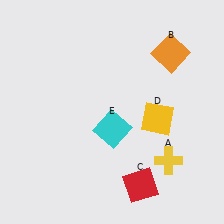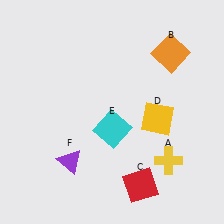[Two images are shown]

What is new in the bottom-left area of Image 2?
A purple triangle (F) was added in the bottom-left area of Image 2.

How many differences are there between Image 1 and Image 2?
There is 1 difference between the two images.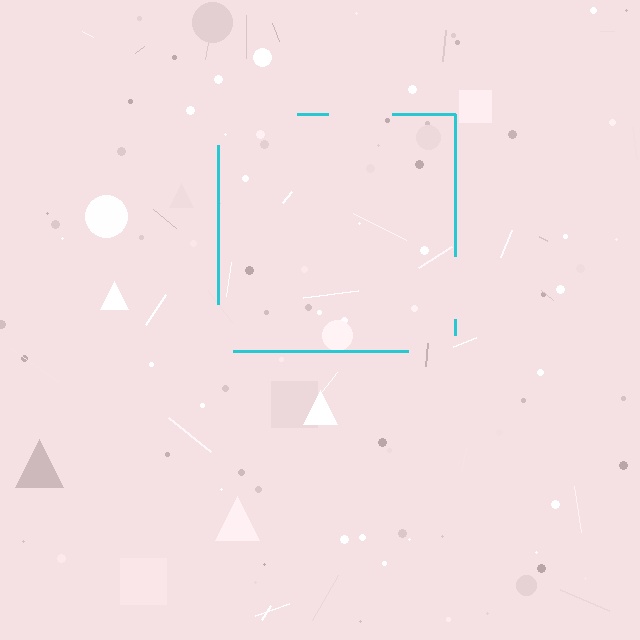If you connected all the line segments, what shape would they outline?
They would outline a square.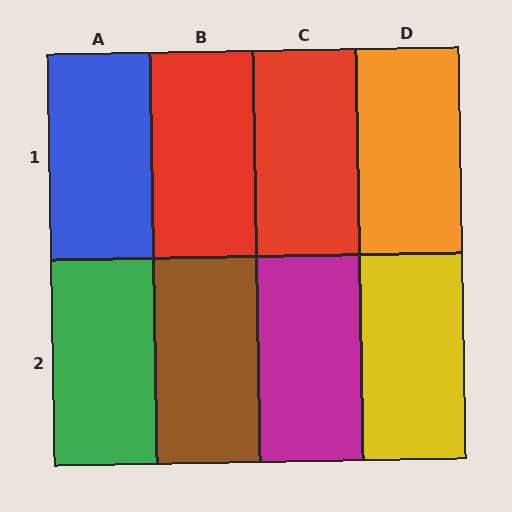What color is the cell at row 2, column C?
Magenta.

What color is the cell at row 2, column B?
Brown.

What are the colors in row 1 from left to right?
Blue, red, red, orange.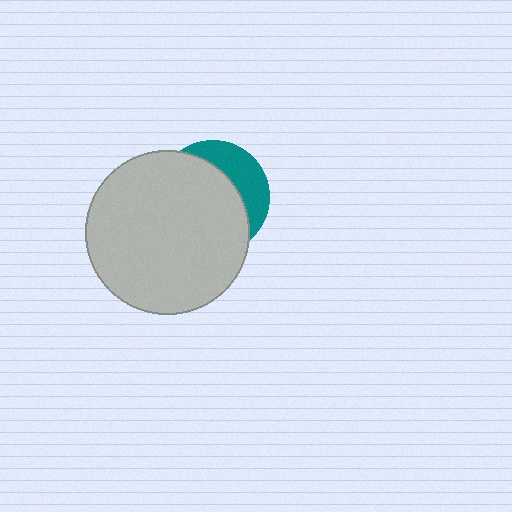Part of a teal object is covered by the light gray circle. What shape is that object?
It is a circle.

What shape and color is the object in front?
The object in front is a light gray circle.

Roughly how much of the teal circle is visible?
A small part of it is visible (roughly 30%).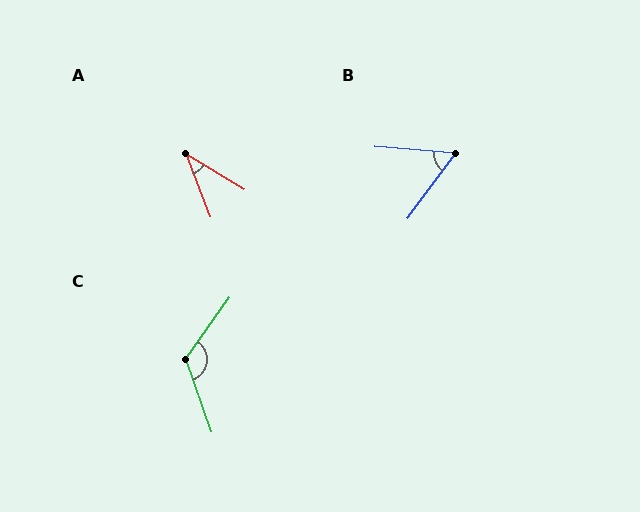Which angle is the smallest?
A, at approximately 38 degrees.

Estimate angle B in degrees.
Approximately 58 degrees.